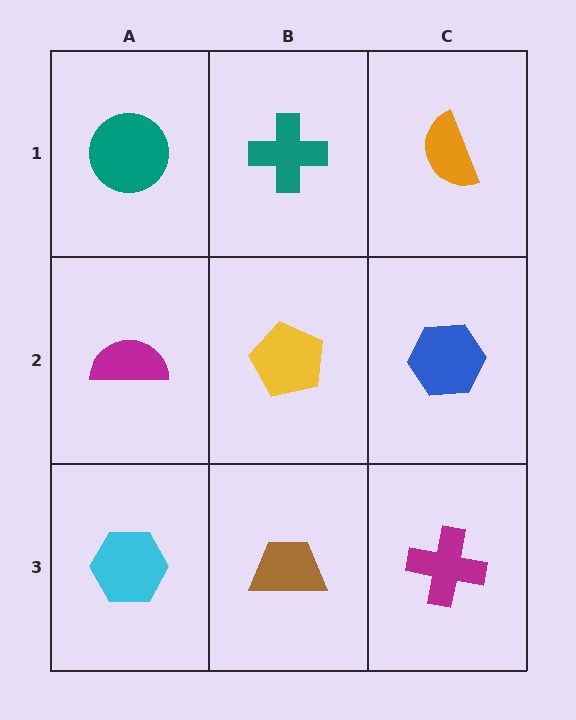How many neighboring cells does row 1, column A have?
2.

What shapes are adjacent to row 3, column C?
A blue hexagon (row 2, column C), a brown trapezoid (row 3, column B).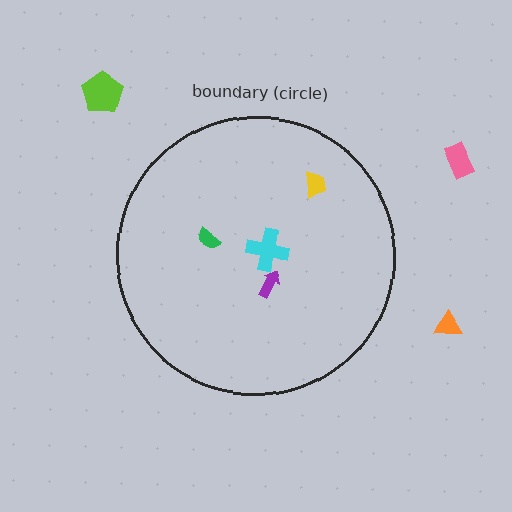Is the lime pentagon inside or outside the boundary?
Outside.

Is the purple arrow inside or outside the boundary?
Inside.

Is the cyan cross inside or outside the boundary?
Inside.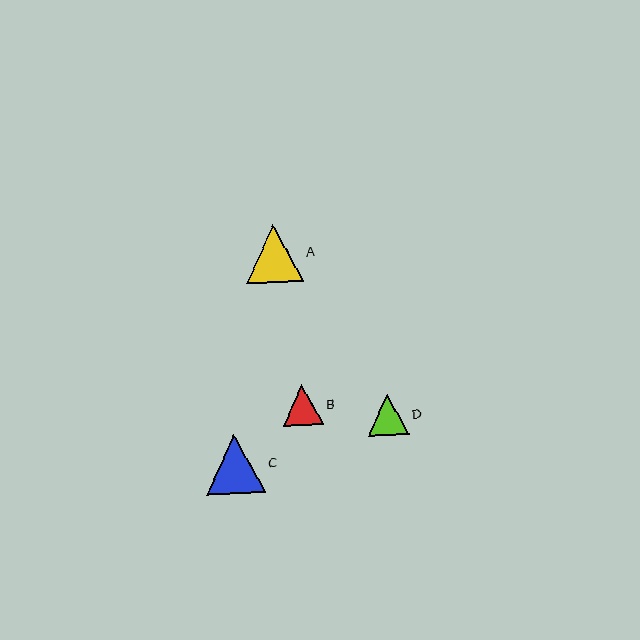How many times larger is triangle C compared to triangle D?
Triangle C is approximately 1.4 times the size of triangle D.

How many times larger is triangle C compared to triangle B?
Triangle C is approximately 1.5 times the size of triangle B.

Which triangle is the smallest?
Triangle B is the smallest with a size of approximately 40 pixels.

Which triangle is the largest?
Triangle C is the largest with a size of approximately 59 pixels.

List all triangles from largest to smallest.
From largest to smallest: C, A, D, B.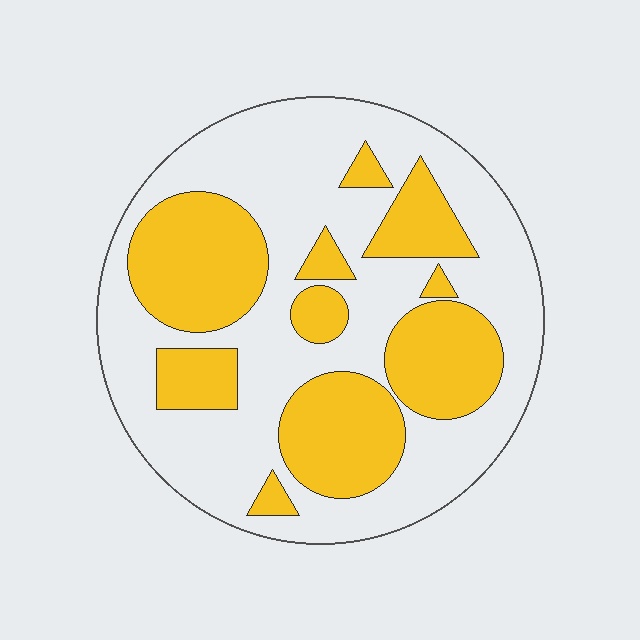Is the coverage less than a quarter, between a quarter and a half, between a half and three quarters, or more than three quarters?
Between a quarter and a half.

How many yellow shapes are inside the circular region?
10.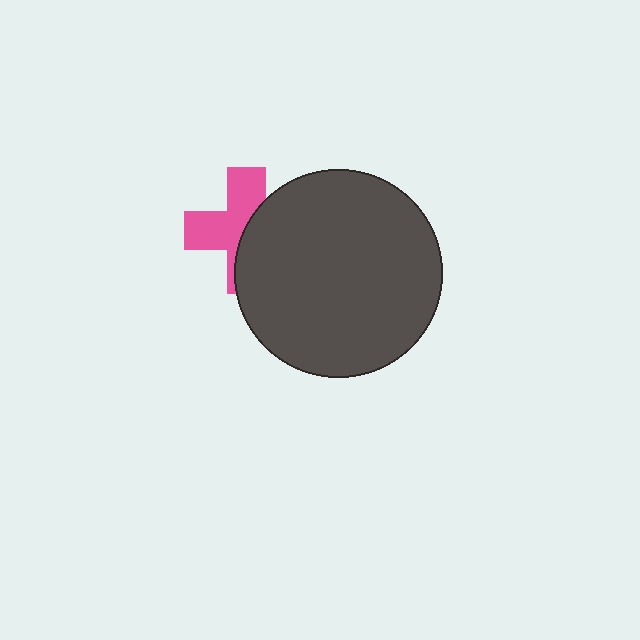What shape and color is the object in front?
The object in front is a dark gray circle.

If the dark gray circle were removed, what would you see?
You would see the complete pink cross.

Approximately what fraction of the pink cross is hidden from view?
Roughly 48% of the pink cross is hidden behind the dark gray circle.